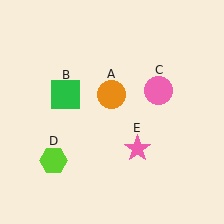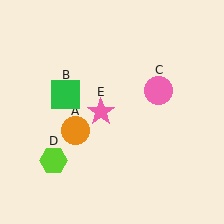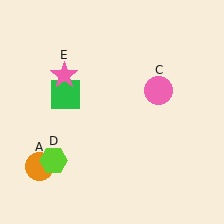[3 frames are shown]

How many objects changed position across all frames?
2 objects changed position: orange circle (object A), pink star (object E).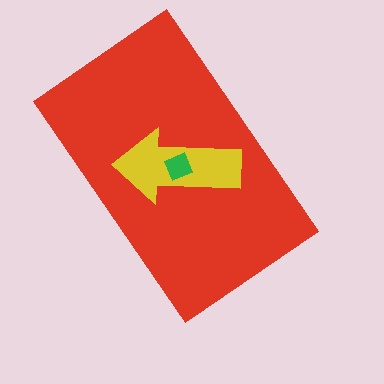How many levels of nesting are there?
3.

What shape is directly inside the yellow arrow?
The green diamond.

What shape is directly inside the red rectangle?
The yellow arrow.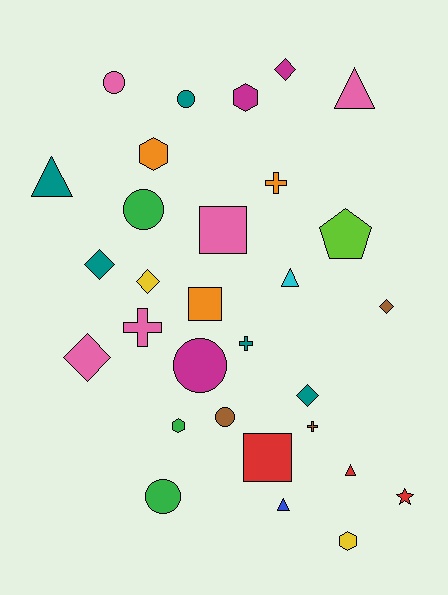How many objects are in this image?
There are 30 objects.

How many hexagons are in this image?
There are 4 hexagons.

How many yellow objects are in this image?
There are 2 yellow objects.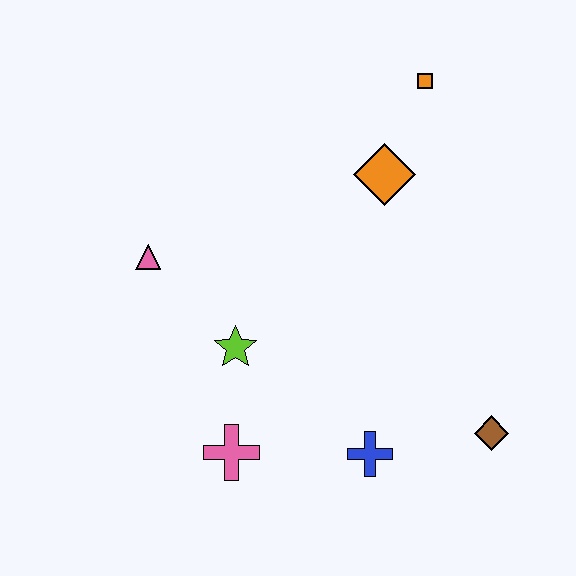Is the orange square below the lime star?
No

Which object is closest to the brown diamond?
The blue cross is closest to the brown diamond.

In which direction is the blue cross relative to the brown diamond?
The blue cross is to the left of the brown diamond.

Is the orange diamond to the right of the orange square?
No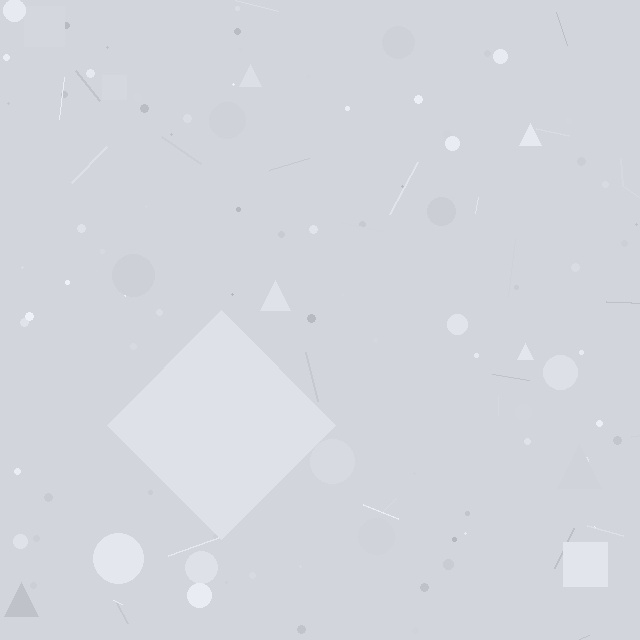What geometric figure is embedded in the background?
A diamond is embedded in the background.